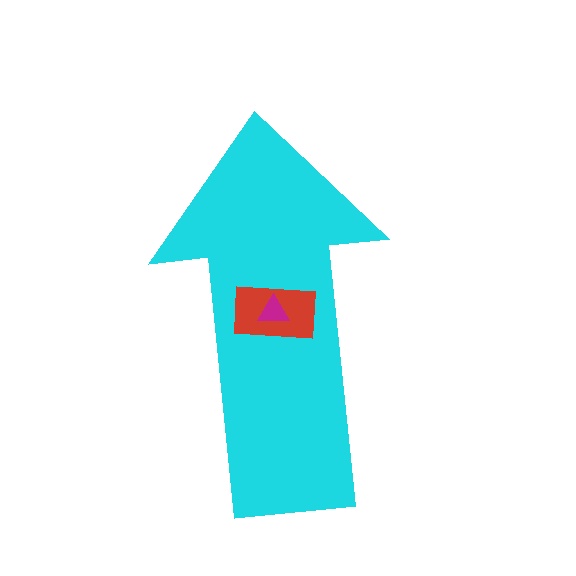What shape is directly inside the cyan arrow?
The red rectangle.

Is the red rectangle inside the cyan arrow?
Yes.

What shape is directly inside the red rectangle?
The magenta triangle.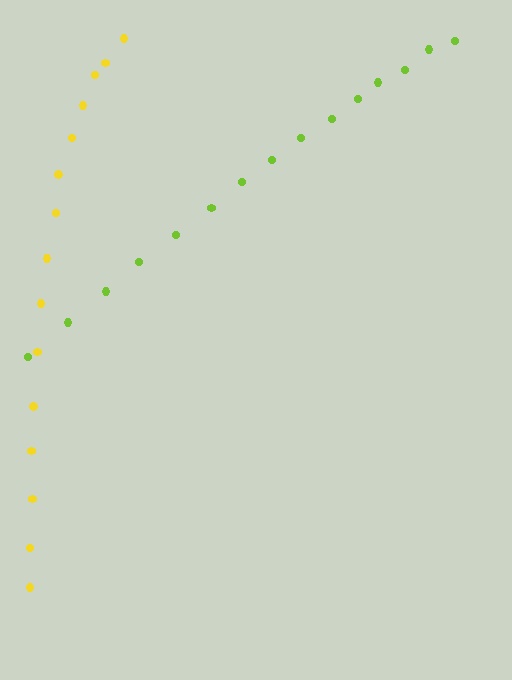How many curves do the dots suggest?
There are 2 distinct paths.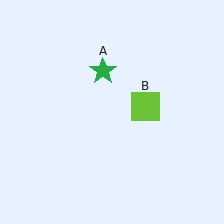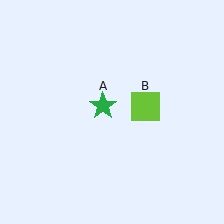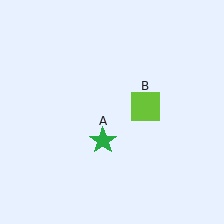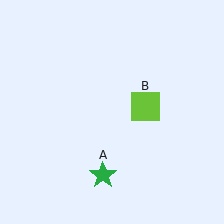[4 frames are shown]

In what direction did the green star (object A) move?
The green star (object A) moved down.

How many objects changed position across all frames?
1 object changed position: green star (object A).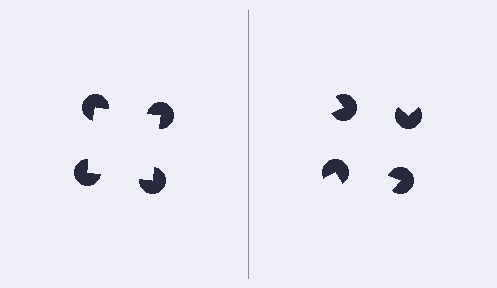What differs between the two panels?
The pac-man discs are positioned identically on both sides; only the wedge orientations differ. On the left they align to a square; on the right they are misaligned.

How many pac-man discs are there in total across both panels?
8 — 4 on each side.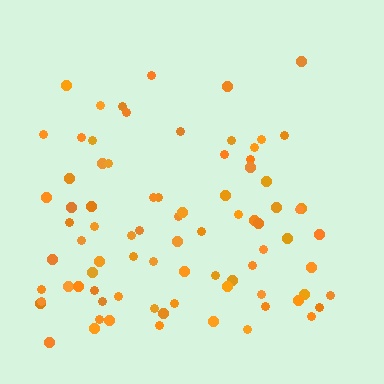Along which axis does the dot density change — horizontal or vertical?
Vertical.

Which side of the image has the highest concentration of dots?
The bottom.